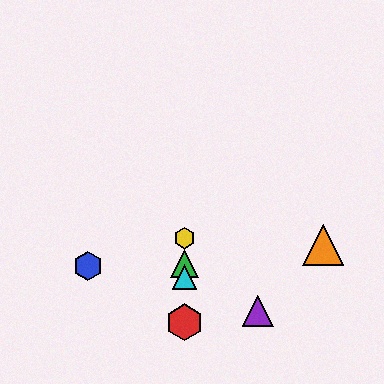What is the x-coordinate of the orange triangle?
The orange triangle is at x≈323.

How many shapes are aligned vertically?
4 shapes (the red hexagon, the green triangle, the yellow hexagon, the cyan triangle) are aligned vertically.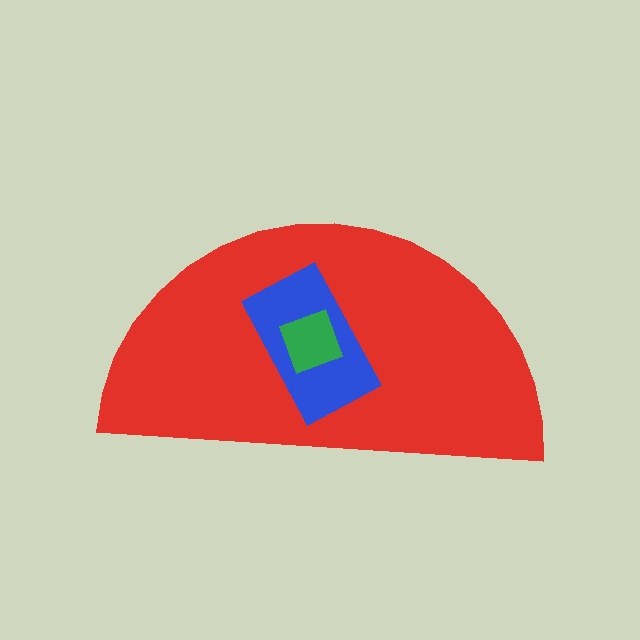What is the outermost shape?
The red semicircle.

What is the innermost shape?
The green square.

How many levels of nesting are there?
3.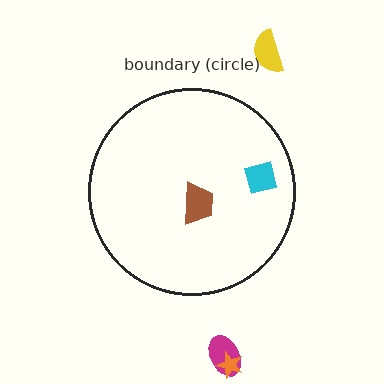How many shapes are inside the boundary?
2 inside, 3 outside.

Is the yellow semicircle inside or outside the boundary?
Outside.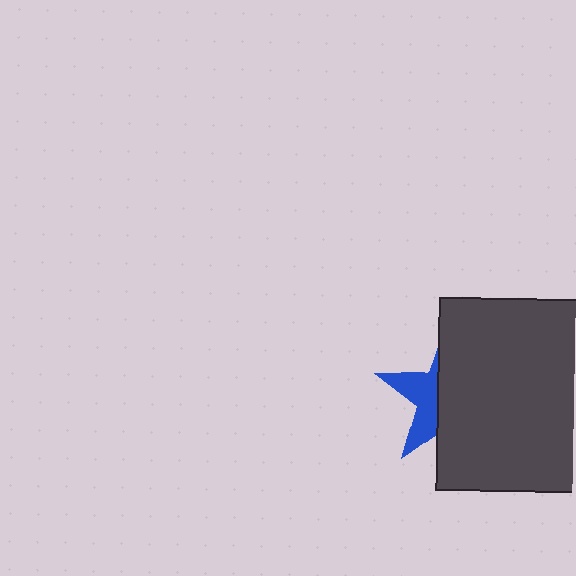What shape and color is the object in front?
The object in front is a dark gray square.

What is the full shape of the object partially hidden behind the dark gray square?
The partially hidden object is a blue star.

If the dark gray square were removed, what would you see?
You would see the complete blue star.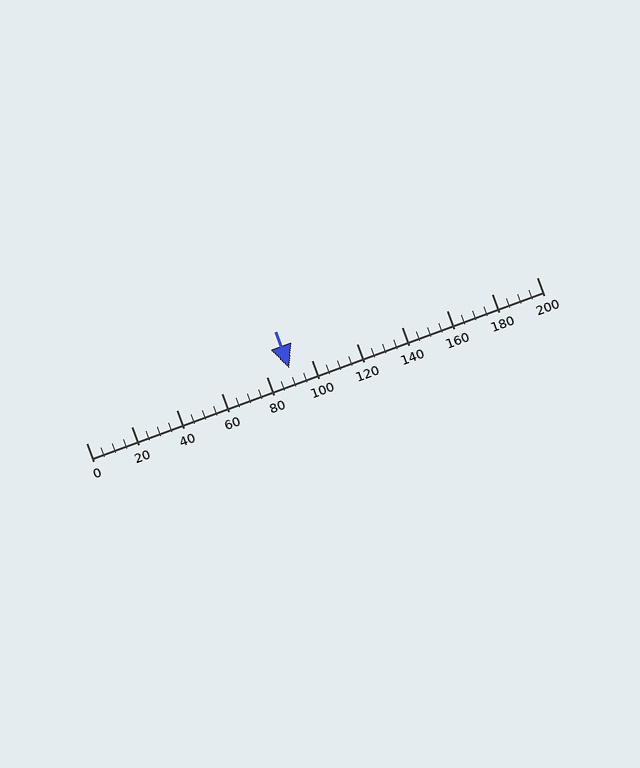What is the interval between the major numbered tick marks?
The major tick marks are spaced 20 units apart.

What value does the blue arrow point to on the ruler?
The blue arrow points to approximately 90.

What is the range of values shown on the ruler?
The ruler shows values from 0 to 200.